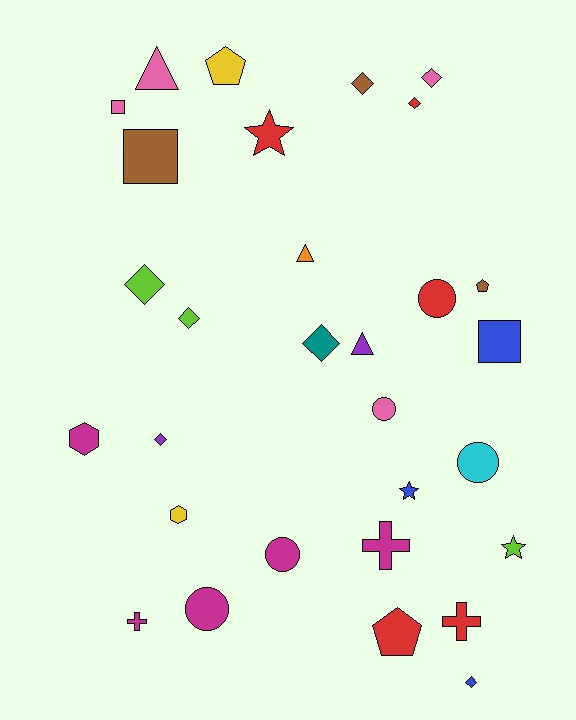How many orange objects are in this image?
There is 1 orange object.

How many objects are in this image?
There are 30 objects.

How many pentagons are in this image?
There are 3 pentagons.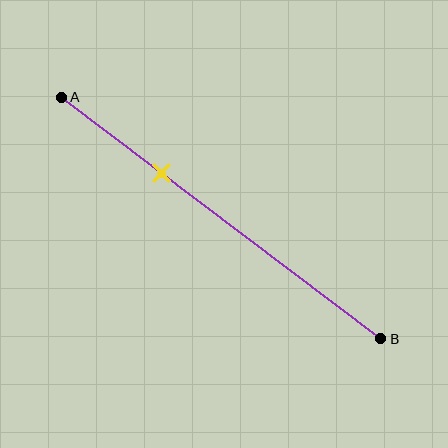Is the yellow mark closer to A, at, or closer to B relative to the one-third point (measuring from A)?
The yellow mark is approximately at the one-third point of segment AB.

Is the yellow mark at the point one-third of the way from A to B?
Yes, the mark is approximately at the one-third point.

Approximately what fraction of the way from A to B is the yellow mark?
The yellow mark is approximately 30% of the way from A to B.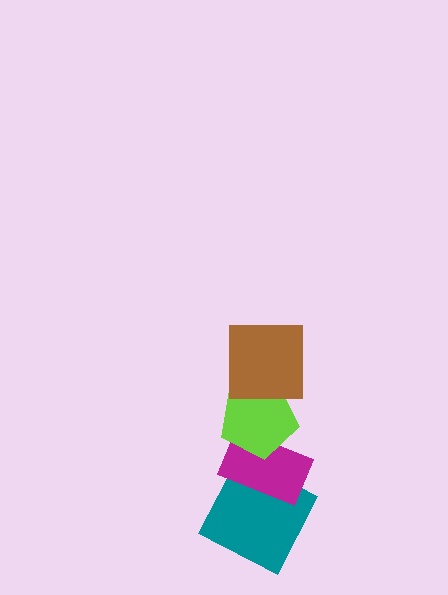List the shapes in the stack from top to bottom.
From top to bottom: the brown square, the lime pentagon, the magenta rectangle, the teal square.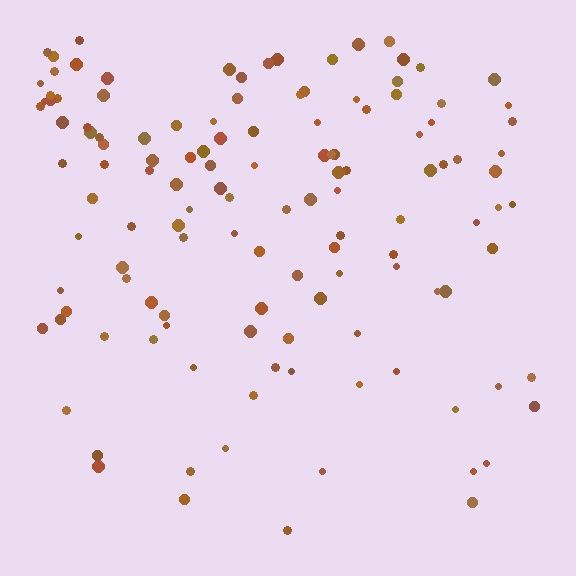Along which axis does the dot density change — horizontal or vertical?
Vertical.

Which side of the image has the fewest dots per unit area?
The bottom.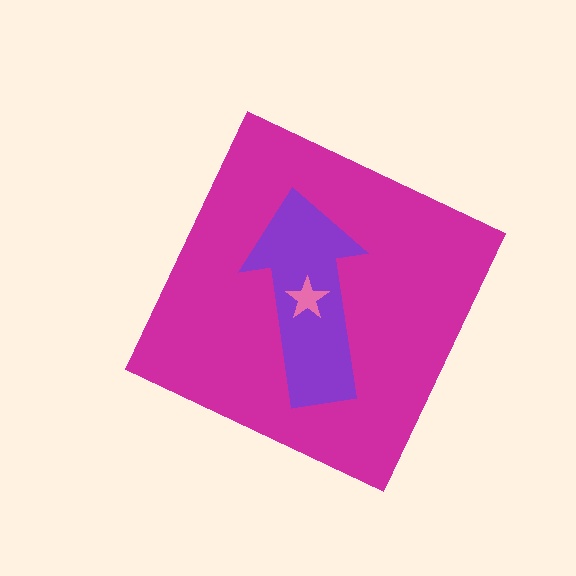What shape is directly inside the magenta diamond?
The purple arrow.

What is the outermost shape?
The magenta diamond.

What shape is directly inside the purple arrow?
The pink star.